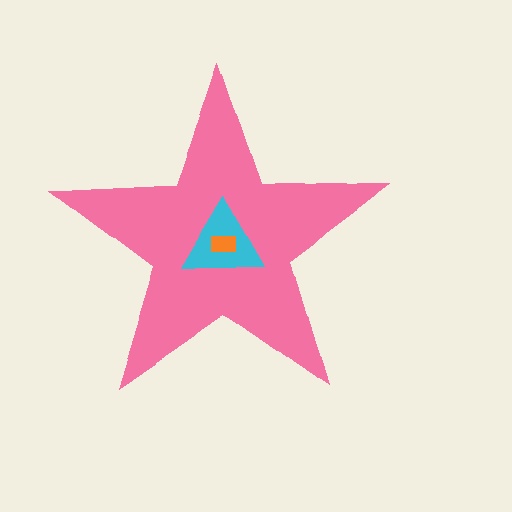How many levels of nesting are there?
3.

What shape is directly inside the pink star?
The cyan triangle.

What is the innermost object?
The orange rectangle.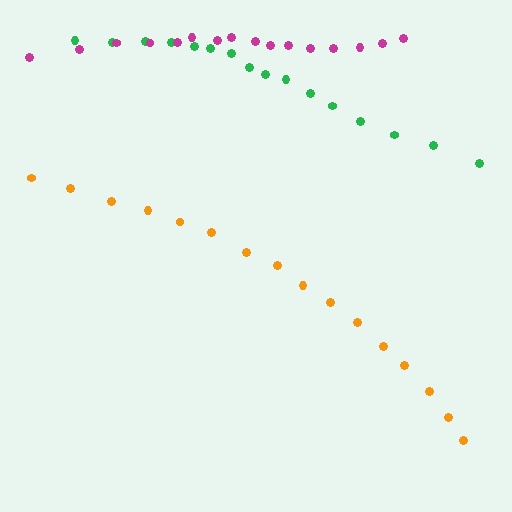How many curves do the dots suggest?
There are 3 distinct paths.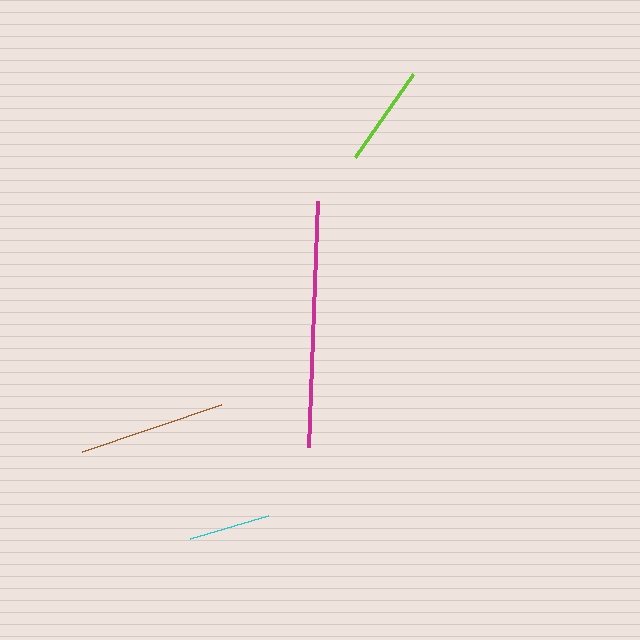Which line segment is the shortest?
The cyan line is the shortest at approximately 81 pixels.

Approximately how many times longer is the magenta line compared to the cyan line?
The magenta line is approximately 3.0 times the length of the cyan line.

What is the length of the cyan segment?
The cyan segment is approximately 81 pixels long.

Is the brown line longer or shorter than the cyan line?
The brown line is longer than the cyan line.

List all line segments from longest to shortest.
From longest to shortest: magenta, brown, lime, cyan.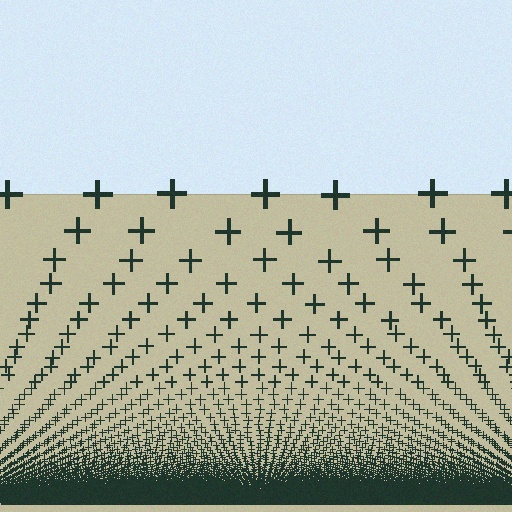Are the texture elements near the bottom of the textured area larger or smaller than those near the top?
Smaller. The gradient is inverted — elements near the bottom are smaller and denser.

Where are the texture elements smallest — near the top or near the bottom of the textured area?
Near the bottom.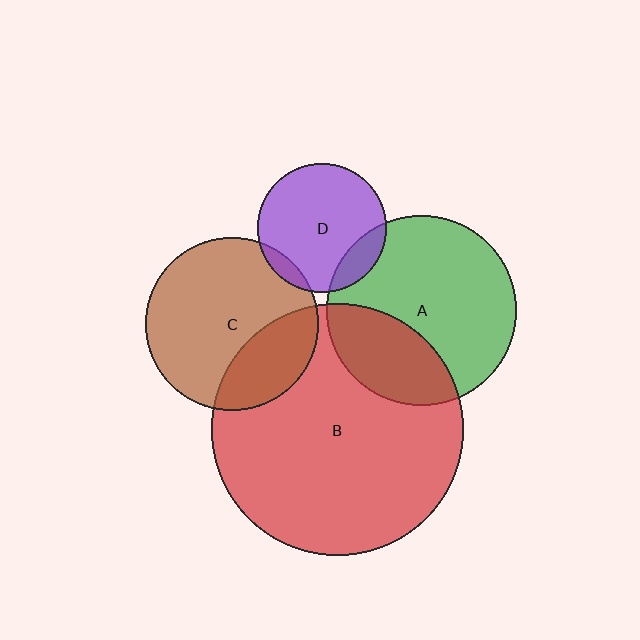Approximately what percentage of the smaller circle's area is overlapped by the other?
Approximately 30%.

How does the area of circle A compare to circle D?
Approximately 2.2 times.